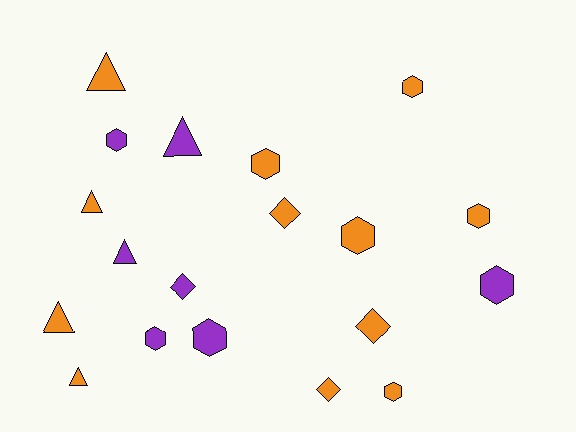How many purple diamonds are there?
There is 1 purple diamond.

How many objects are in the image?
There are 19 objects.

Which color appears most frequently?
Orange, with 12 objects.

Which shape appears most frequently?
Hexagon, with 9 objects.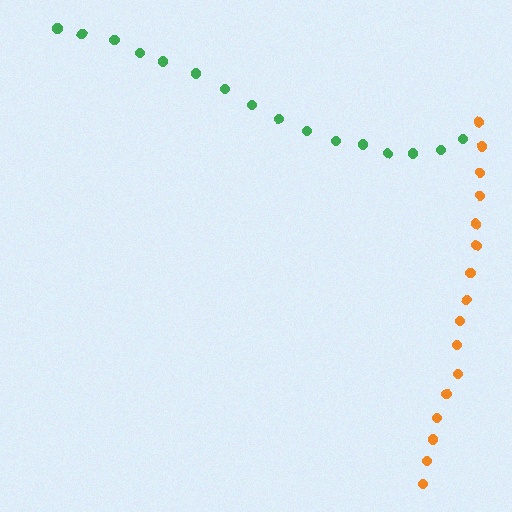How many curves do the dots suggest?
There are 2 distinct paths.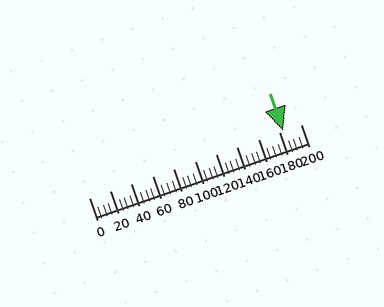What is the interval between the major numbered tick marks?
The major tick marks are spaced 20 units apart.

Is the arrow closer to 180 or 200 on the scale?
The arrow is closer to 180.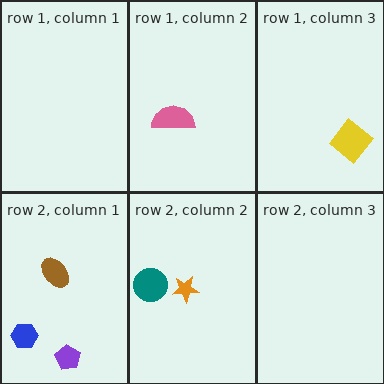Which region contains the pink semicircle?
The row 1, column 2 region.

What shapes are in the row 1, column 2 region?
The pink semicircle.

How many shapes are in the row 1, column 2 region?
1.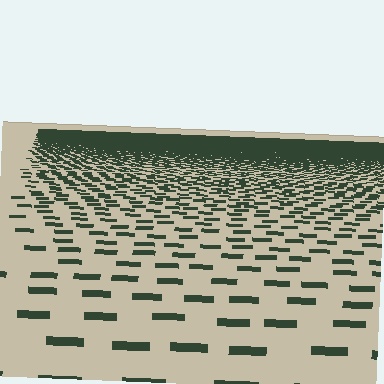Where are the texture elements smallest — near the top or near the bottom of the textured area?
Near the top.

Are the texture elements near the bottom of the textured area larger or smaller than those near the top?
Larger. Near the bottom, elements are closer to the viewer and appear at a bigger on-screen size.